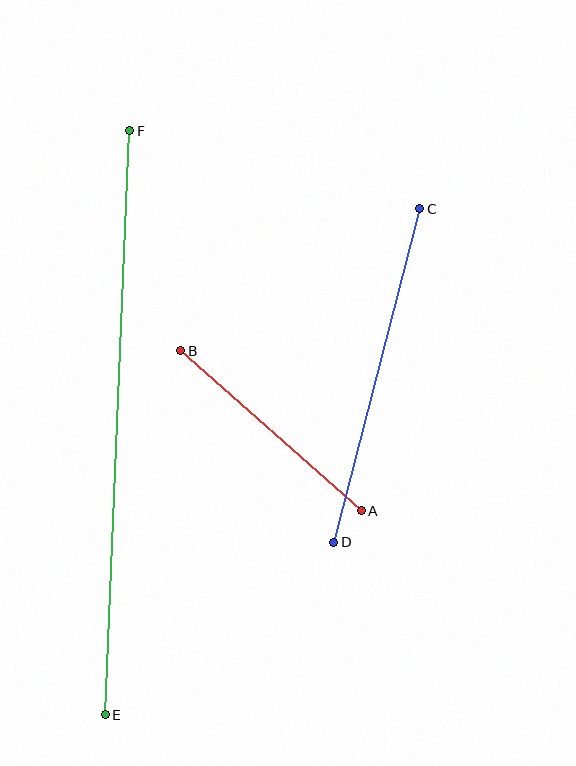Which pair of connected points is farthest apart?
Points E and F are farthest apart.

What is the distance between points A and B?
The distance is approximately 241 pixels.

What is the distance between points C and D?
The distance is approximately 344 pixels.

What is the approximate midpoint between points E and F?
The midpoint is at approximately (118, 423) pixels.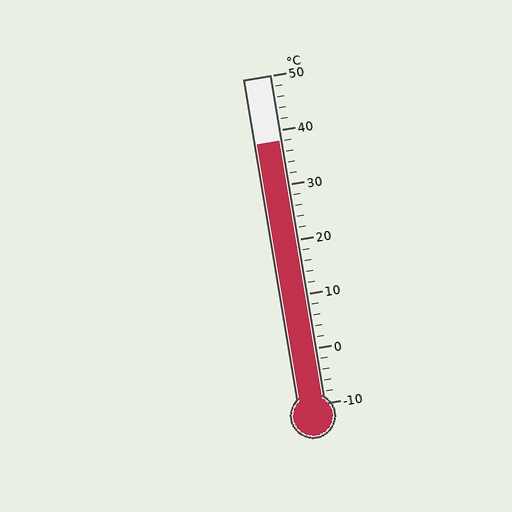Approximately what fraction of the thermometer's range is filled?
The thermometer is filled to approximately 80% of its range.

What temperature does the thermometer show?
The thermometer shows approximately 38°C.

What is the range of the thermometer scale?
The thermometer scale ranges from -10°C to 50°C.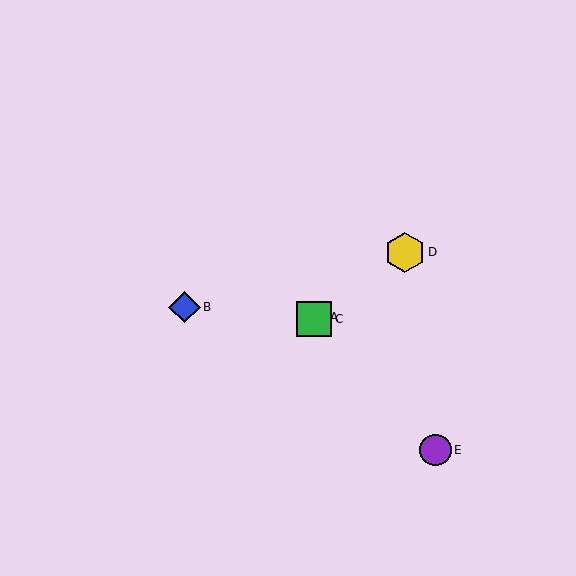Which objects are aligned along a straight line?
Objects A, C, D are aligned along a straight line.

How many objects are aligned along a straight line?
3 objects (A, C, D) are aligned along a straight line.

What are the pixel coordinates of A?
Object A is at (317, 317).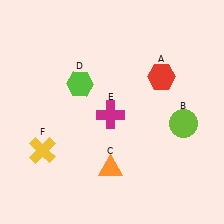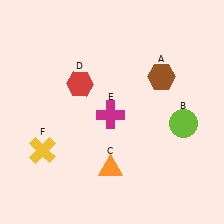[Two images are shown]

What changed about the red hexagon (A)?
In Image 1, A is red. In Image 2, it changed to brown.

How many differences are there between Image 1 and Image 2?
There are 2 differences between the two images.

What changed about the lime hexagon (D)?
In Image 1, D is lime. In Image 2, it changed to red.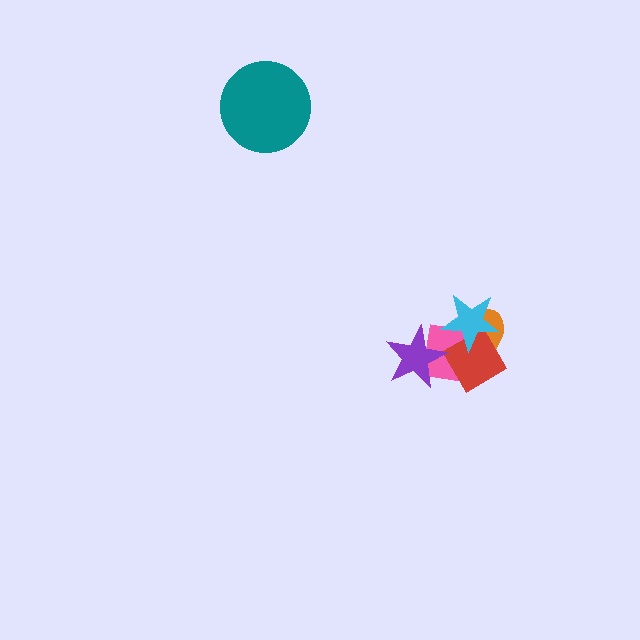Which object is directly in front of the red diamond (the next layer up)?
The cyan star is directly in front of the red diamond.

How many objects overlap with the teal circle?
0 objects overlap with the teal circle.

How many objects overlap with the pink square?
4 objects overlap with the pink square.